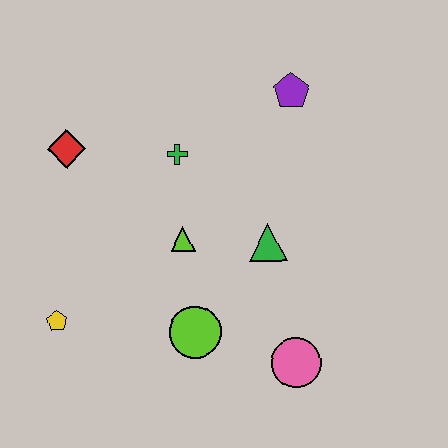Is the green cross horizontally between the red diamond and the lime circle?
Yes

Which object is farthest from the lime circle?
The purple pentagon is farthest from the lime circle.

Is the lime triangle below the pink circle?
No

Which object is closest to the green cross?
The lime triangle is closest to the green cross.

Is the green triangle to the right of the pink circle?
No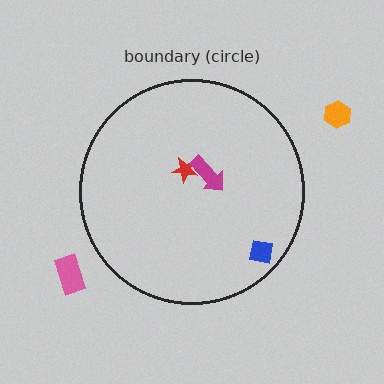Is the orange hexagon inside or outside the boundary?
Outside.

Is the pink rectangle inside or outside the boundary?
Outside.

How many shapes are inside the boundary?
3 inside, 2 outside.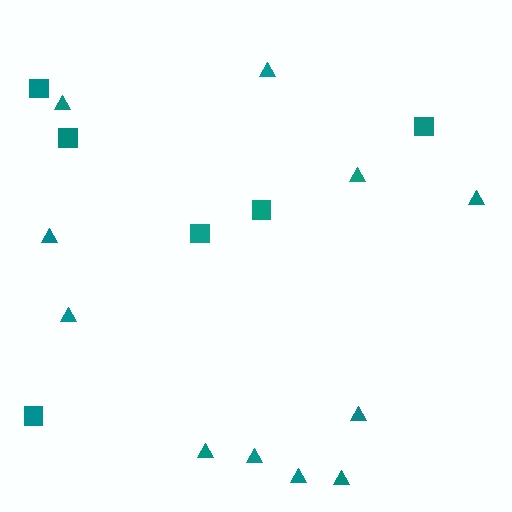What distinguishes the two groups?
There are 2 groups: one group of squares (6) and one group of triangles (11).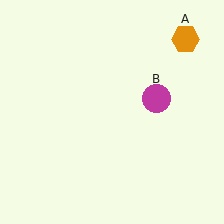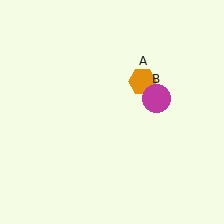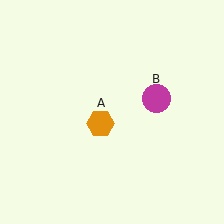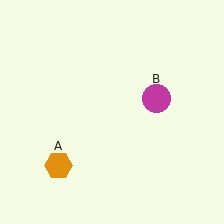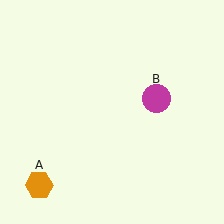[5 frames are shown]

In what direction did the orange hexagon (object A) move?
The orange hexagon (object A) moved down and to the left.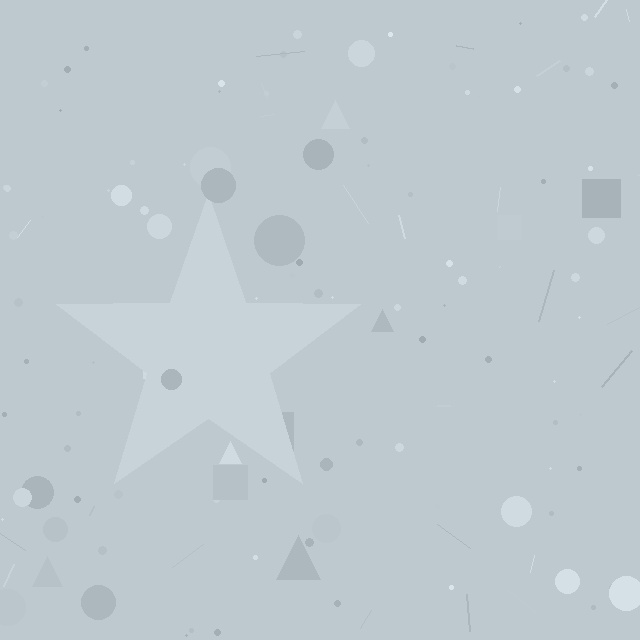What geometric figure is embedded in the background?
A star is embedded in the background.